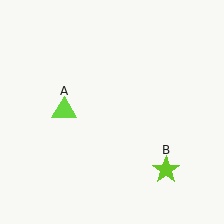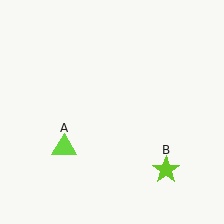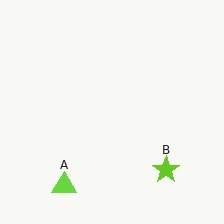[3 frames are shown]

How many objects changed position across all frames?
1 object changed position: lime triangle (object A).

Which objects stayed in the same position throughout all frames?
Lime star (object B) remained stationary.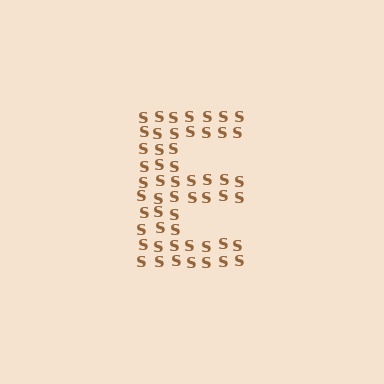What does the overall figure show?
The overall figure shows the letter E.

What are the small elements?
The small elements are letter S's.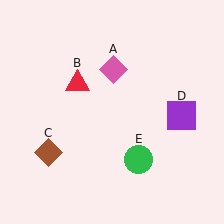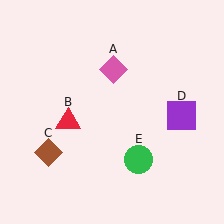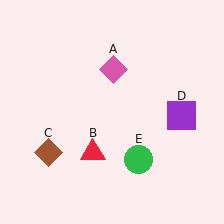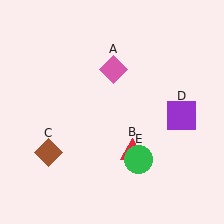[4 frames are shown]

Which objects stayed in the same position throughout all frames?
Pink diamond (object A) and brown diamond (object C) and purple square (object D) and green circle (object E) remained stationary.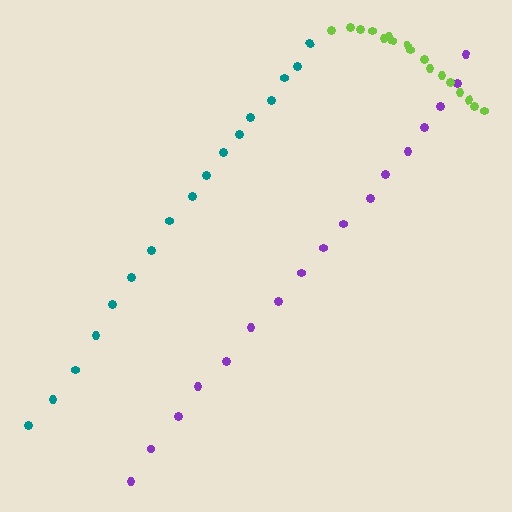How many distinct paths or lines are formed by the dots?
There are 3 distinct paths.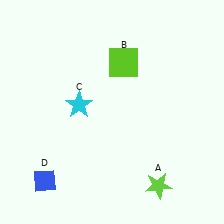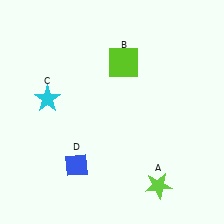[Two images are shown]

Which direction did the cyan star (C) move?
The cyan star (C) moved left.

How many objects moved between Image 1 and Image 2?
2 objects moved between the two images.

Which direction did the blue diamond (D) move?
The blue diamond (D) moved right.